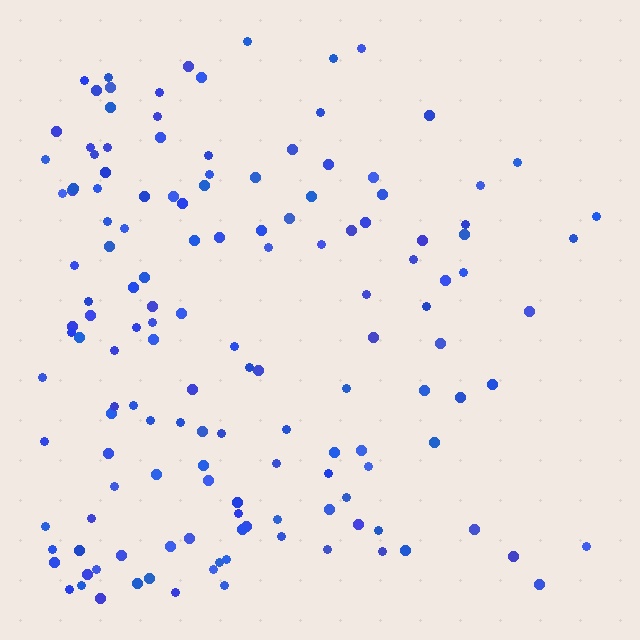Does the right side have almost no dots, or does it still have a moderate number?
Still a moderate number, just noticeably fewer than the left.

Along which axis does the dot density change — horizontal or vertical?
Horizontal.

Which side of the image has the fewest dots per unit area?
The right.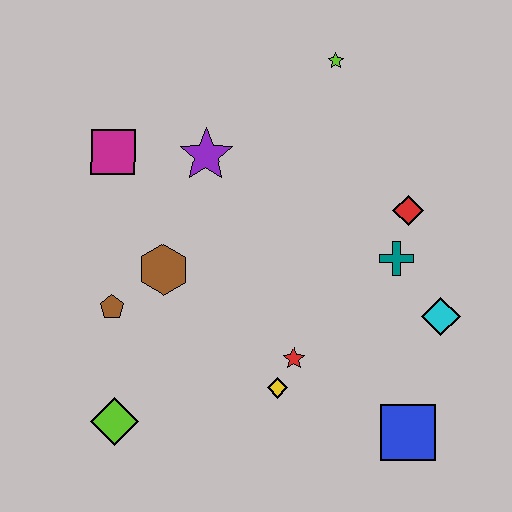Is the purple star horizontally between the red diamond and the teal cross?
No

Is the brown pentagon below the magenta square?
Yes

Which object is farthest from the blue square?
The magenta square is farthest from the blue square.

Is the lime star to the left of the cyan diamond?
Yes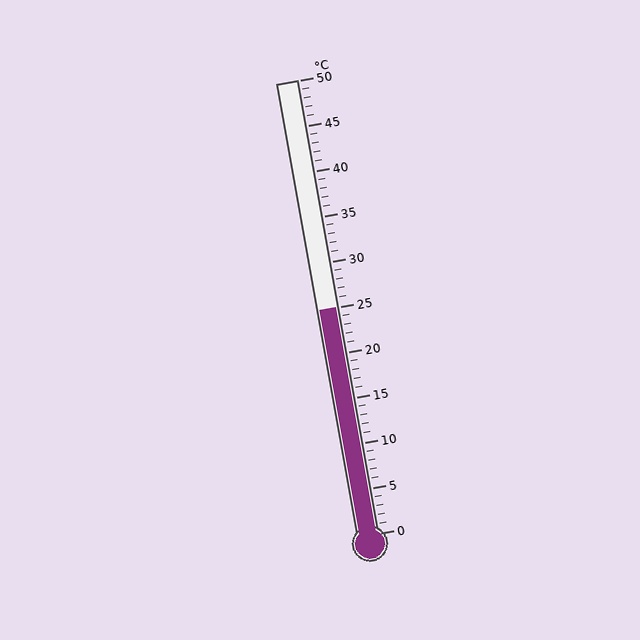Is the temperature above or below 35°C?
The temperature is below 35°C.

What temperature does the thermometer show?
The thermometer shows approximately 25°C.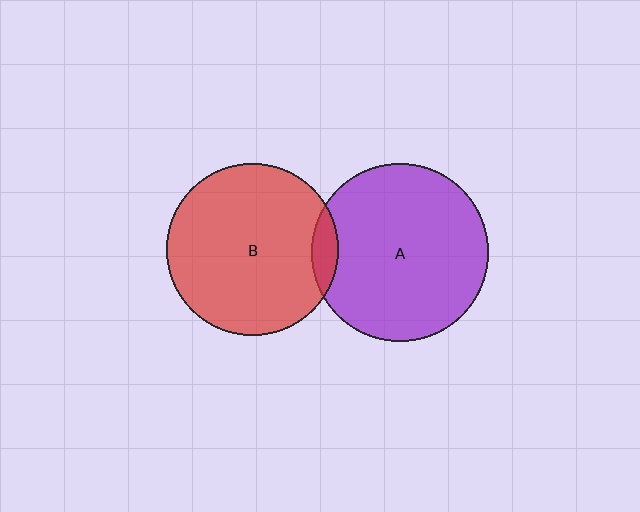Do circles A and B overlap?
Yes.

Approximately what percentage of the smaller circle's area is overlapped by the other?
Approximately 10%.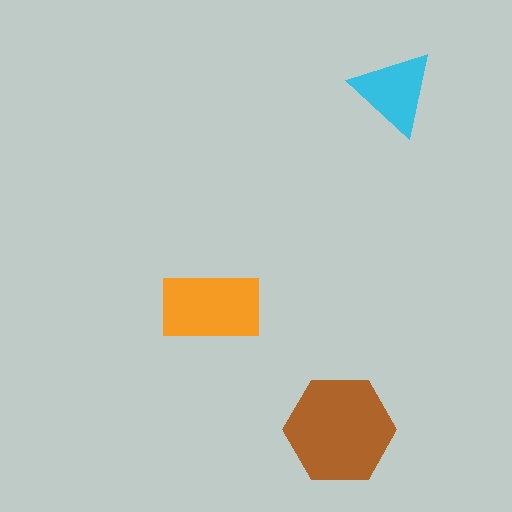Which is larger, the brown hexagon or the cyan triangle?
The brown hexagon.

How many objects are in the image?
There are 3 objects in the image.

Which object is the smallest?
The cyan triangle.